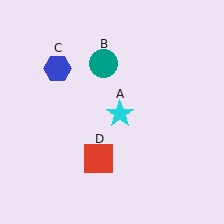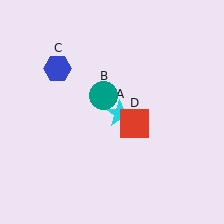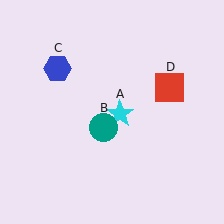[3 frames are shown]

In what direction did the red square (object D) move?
The red square (object D) moved up and to the right.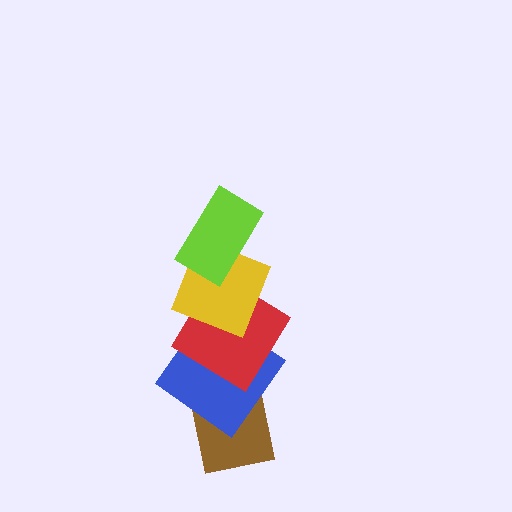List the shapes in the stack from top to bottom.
From top to bottom: the lime rectangle, the yellow square, the red diamond, the blue diamond, the brown square.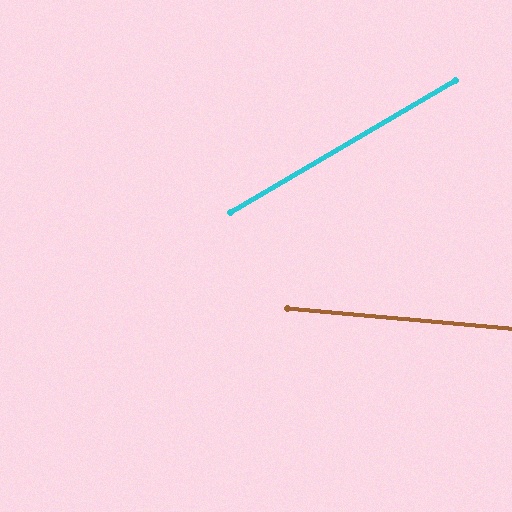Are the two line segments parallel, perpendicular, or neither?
Neither parallel nor perpendicular — they differ by about 36°.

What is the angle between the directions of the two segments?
Approximately 36 degrees.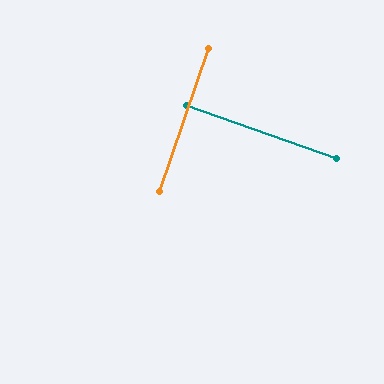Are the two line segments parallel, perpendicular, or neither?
Perpendicular — they meet at approximately 89°.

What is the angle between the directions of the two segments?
Approximately 89 degrees.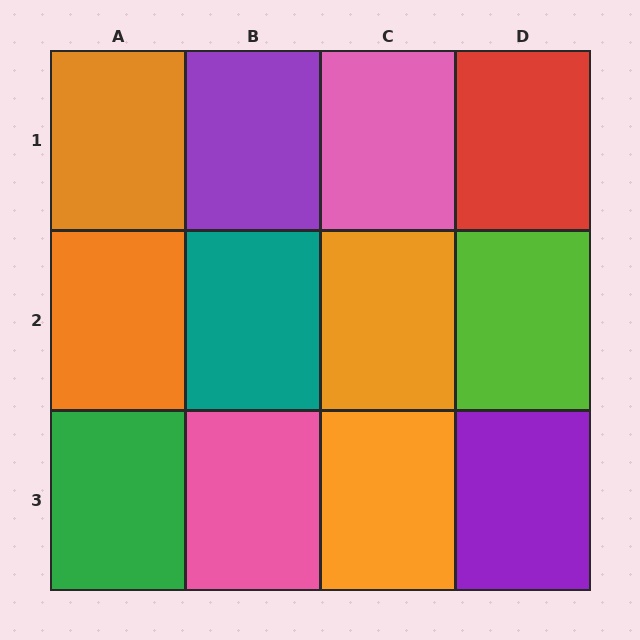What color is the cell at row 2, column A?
Orange.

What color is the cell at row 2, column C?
Orange.